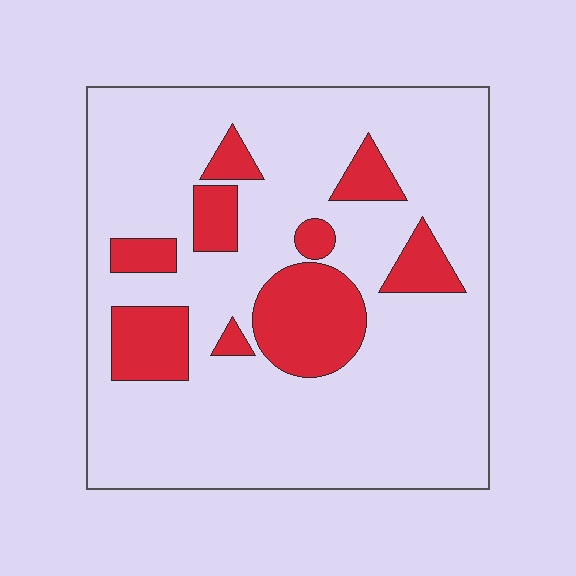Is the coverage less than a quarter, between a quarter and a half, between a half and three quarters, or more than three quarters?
Less than a quarter.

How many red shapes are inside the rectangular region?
9.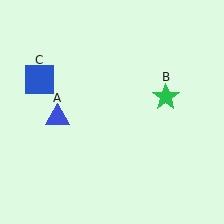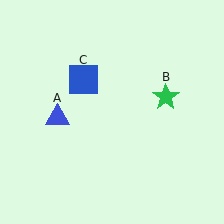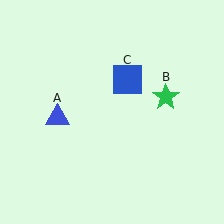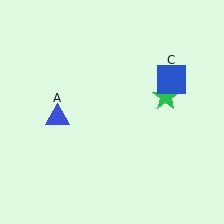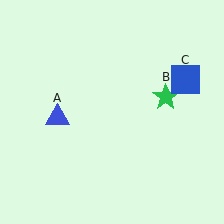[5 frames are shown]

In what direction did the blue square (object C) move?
The blue square (object C) moved right.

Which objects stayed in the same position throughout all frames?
Blue triangle (object A) and green star (object B) remained stationary.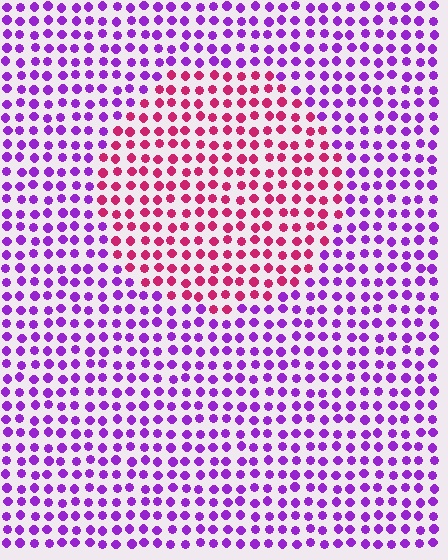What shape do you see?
I see a circle.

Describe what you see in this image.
The image is filled with small purple elements in a uniform arrangement. A circle-shaped region is visible where the elements are tinted to a slightly different hue, forming a subtle color boundary.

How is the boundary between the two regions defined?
The boundary is defined purely by a slight shift in hue (about 53 degrees). Spacing, size, and orientation are identical on both sides.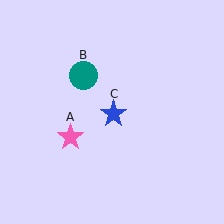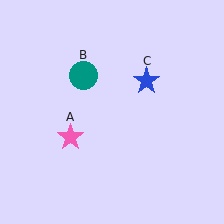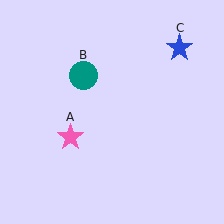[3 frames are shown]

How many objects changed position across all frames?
1 object changed position: blue star (object C).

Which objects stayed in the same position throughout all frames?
Pink star (object A) and teal circle (object B) remained stationary.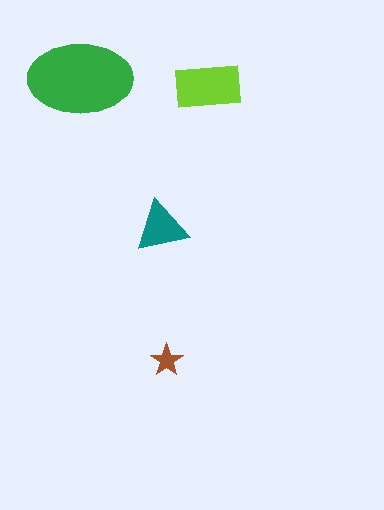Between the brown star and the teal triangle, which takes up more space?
The teal triangle.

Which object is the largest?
The green ellipse.